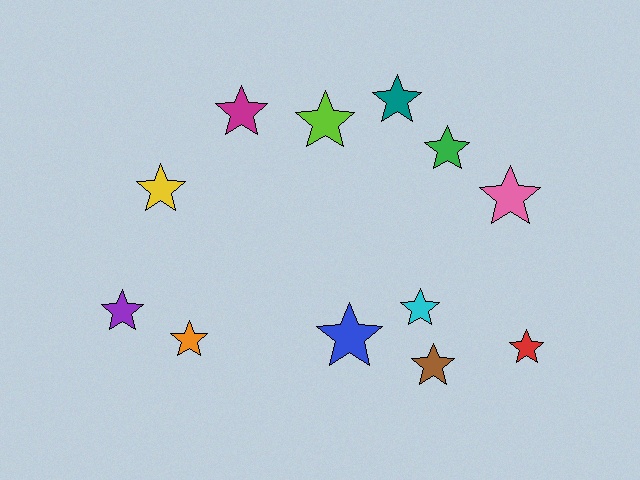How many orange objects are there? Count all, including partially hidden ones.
There is 1 orange object.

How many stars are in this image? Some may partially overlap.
There are 12 stars.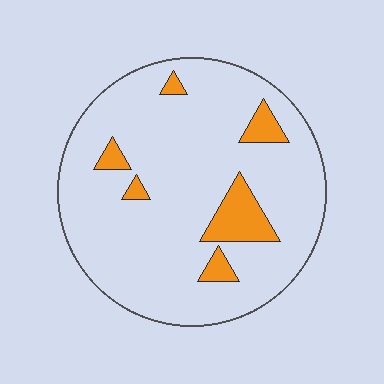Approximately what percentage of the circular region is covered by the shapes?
Approximately 10%.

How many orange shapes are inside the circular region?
6.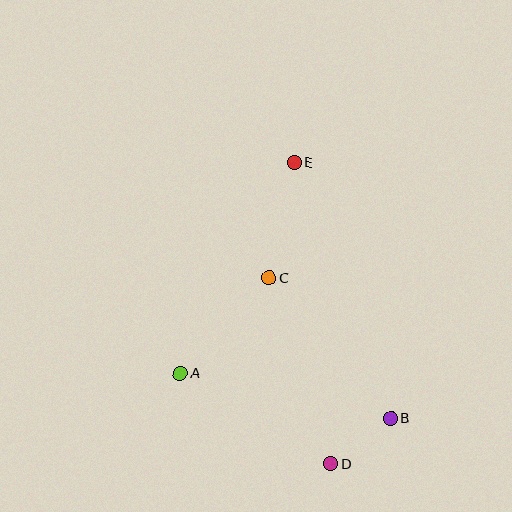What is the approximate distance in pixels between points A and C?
The distance between A and C is approximately 130 pixels.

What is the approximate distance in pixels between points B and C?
The distance between B and C is approximately 186 pixels.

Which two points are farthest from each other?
Points D and E are farthest from each other.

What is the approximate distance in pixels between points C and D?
The distance between C and D is approximately 196 pixels.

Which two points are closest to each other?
Points B and D are closest to each other.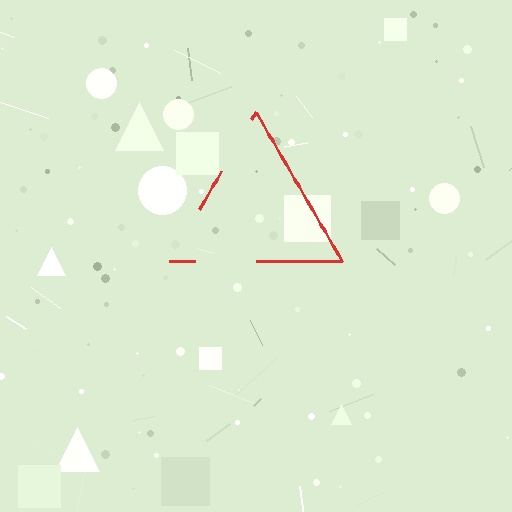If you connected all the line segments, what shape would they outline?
They would outline a triangle.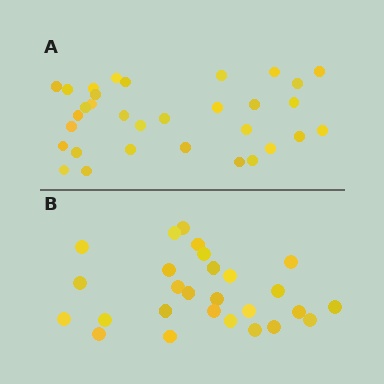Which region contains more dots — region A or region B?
Region A (the top region) has more dots.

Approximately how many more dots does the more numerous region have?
Region A has about 5 more dots than region B.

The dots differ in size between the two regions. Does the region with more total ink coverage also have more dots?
No. Region B has more total ink coverage because its dots are larger, but region A actually contains more individual dots. Total area can be misleading — the number of items is what matters here.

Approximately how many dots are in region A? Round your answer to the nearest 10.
About 30 dots. (The exact count is 32, which rounds to 30.)